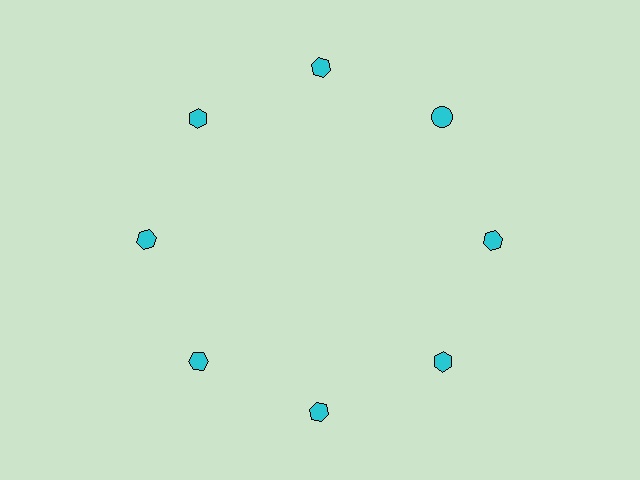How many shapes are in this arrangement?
There are 8 shapes arranged in a ring pattern.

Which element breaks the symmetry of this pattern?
The cyan circle at roughly the 2 o'clock position breaks the symmetry. All other shapes are cyan hexagons.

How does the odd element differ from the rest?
It has a different shape: circle instead of hexagon.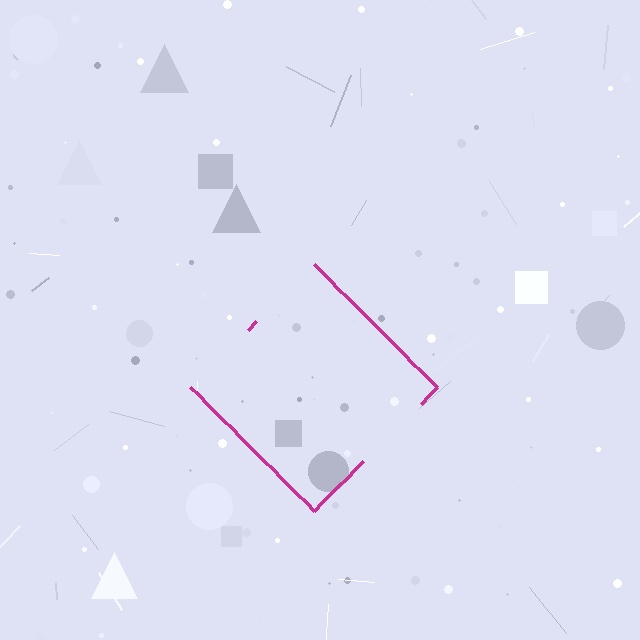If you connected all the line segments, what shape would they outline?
They would outline a diamond.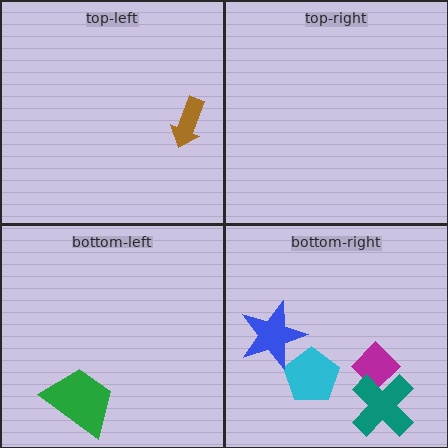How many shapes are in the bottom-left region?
1.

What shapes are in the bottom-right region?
The cyan pentagon, the magenta diamond, the blue star, the teal cross.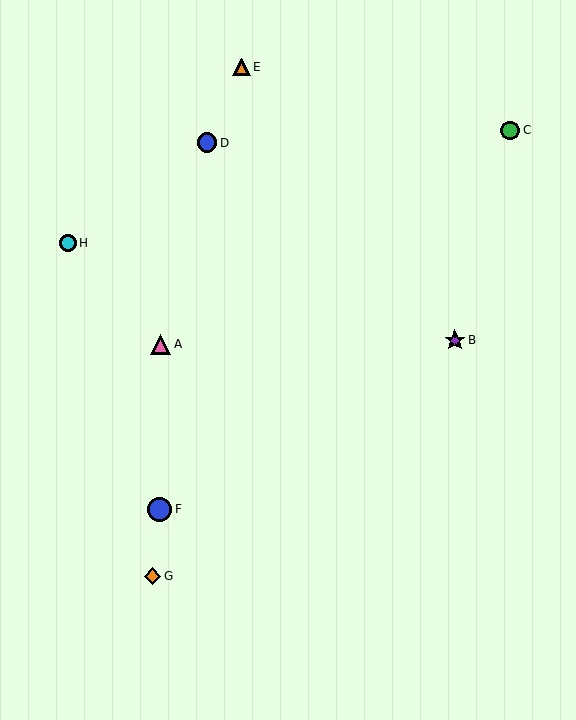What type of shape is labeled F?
Shape F is a blue circle.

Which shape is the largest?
The blue circle (labeled F) is the largest.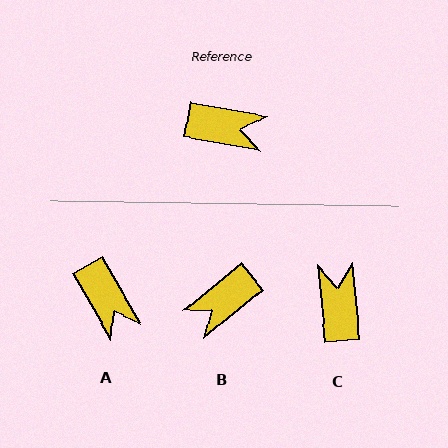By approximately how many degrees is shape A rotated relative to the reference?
Approximately 50 degrees clockwise.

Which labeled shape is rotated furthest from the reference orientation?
B, about 131 degrees away.